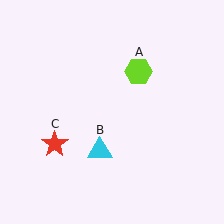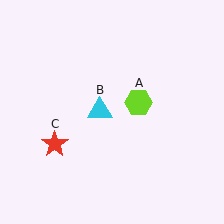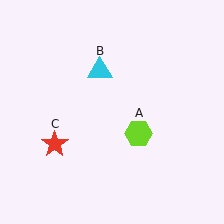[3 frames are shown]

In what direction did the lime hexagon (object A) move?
The lime hexagon (object A) moved down.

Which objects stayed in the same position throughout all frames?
Red star (object C) remained stationary.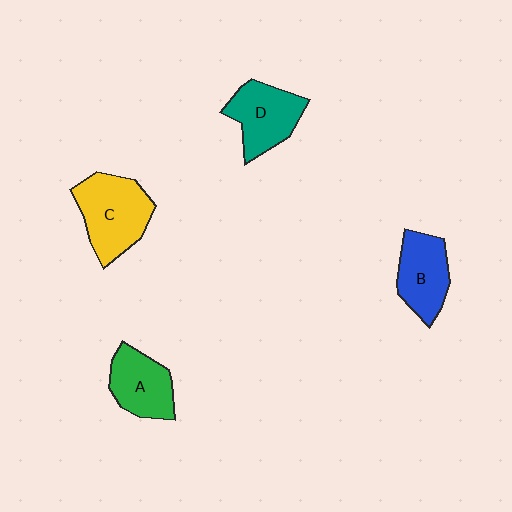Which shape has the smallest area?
Shape A (green).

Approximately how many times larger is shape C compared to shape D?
Approximately 1.2 times.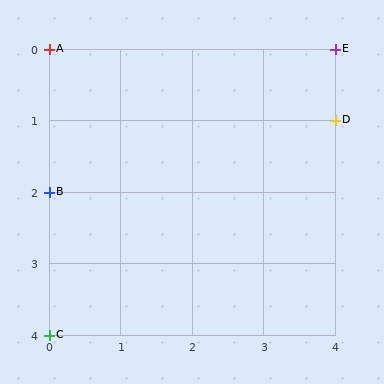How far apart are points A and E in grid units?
Points A and E are 4 columns apart.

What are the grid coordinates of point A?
Point A is at grid coordinates (0, 0).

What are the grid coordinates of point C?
Point C is at grid coordinates (0, 4).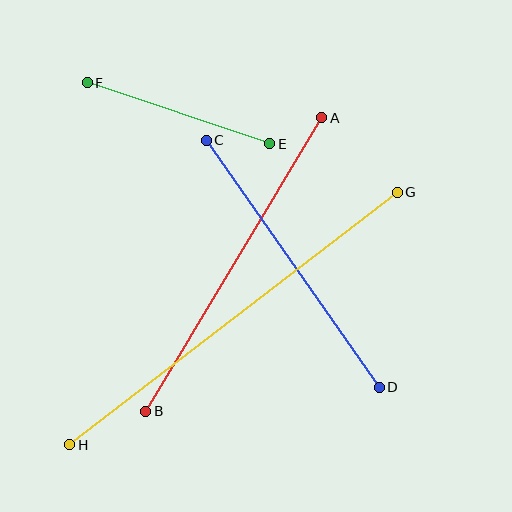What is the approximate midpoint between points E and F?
The midpoint is at approximately (179, 113) pixels.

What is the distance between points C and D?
The distance is approximately 301 pixels.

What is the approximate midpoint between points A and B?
The midpoint is at approximately (234, 265) pixels.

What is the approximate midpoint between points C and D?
The midpoint is at approximately (293, 264) pixels.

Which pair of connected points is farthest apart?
Points G and H are farthest apart.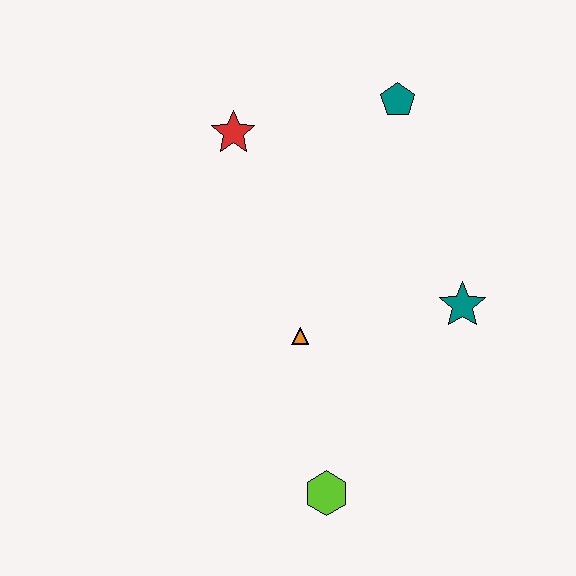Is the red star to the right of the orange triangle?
No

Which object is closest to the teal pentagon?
The red star is closest to the teal pentagon.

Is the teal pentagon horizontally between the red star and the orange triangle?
No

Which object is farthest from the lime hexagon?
The teal pentagon is farthest from the lime hexagon.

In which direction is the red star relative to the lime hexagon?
The red star is above the lime hexagon.